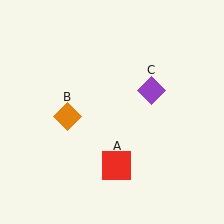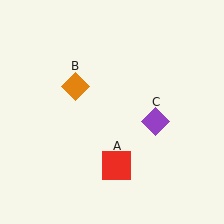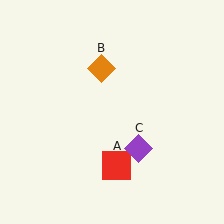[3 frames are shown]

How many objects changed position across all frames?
2 objects changed position: orange diamond (object B), purple diamond (object C).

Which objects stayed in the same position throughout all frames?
Red square (object A) remained stationary.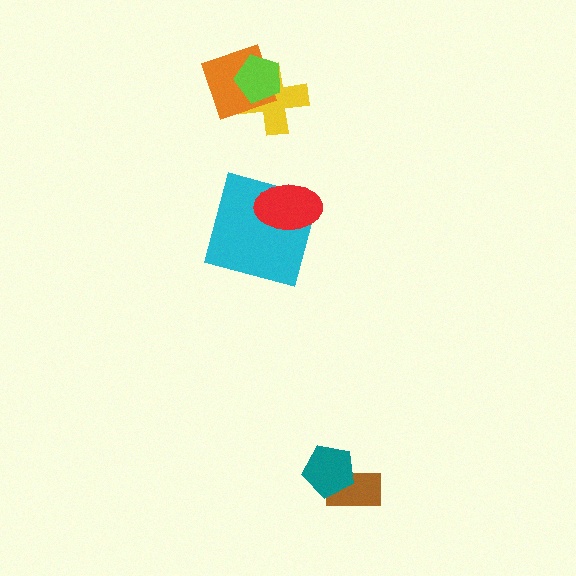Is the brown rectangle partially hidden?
Yes, it is partially covered by another shape.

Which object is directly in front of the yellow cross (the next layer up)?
The orange diamond is directly in front of the yellow cross.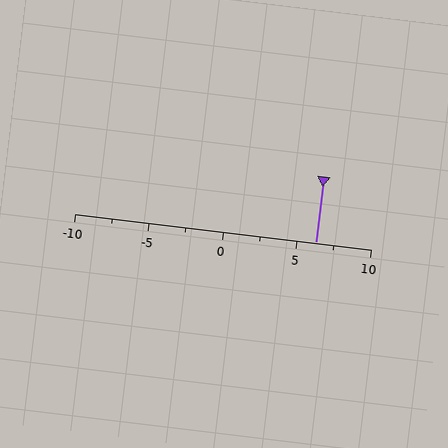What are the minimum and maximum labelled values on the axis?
The axis runs from -10 to 10.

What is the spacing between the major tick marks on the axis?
The major ticks are spaced 5 apart.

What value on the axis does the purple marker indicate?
The marker indicates approximately 6.2.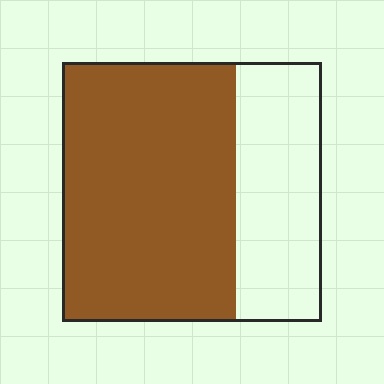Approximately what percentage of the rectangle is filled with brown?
Approximately 65%.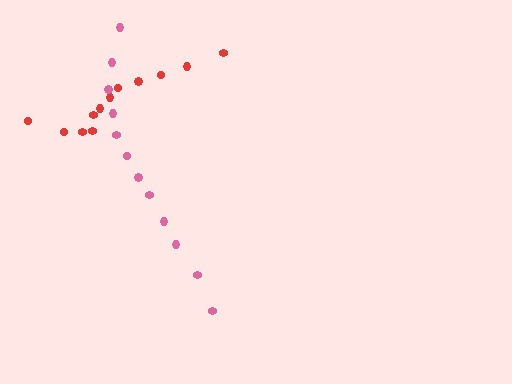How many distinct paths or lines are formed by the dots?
There are 2 distinct paths.